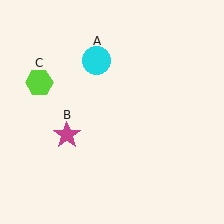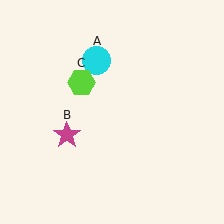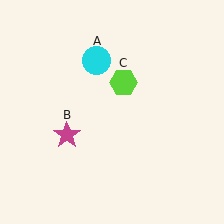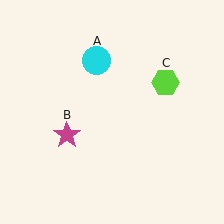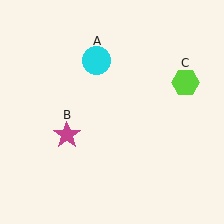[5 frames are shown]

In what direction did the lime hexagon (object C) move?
The lime hexagon (object C) moved right.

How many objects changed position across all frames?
1 object changed position: lime hexagon (object C).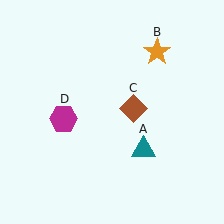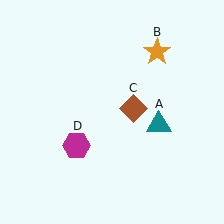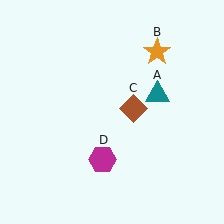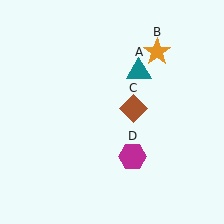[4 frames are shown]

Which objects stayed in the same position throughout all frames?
Orange star (object B) and brown diamond (object C) remained stationary.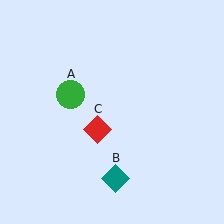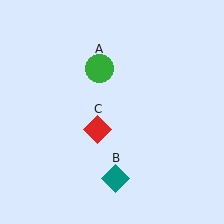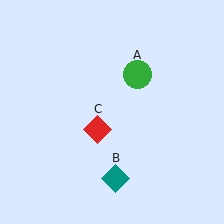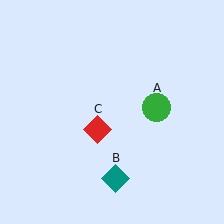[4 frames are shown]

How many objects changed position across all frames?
1 object changed position: green circle (object A).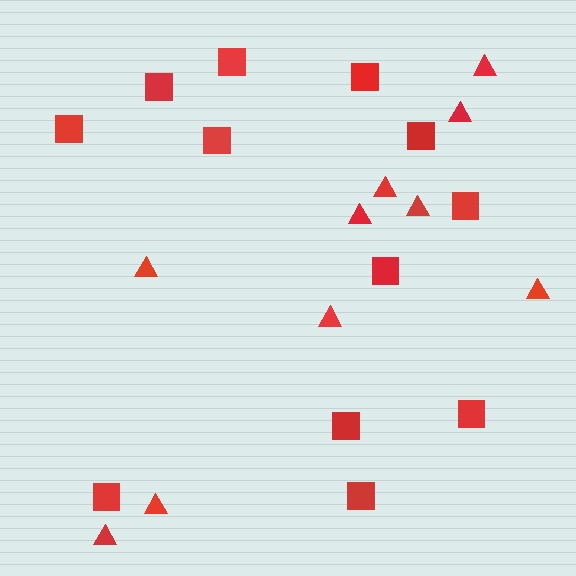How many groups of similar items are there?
There are 2 groups: one group of squares (12) and one group of triangles (10).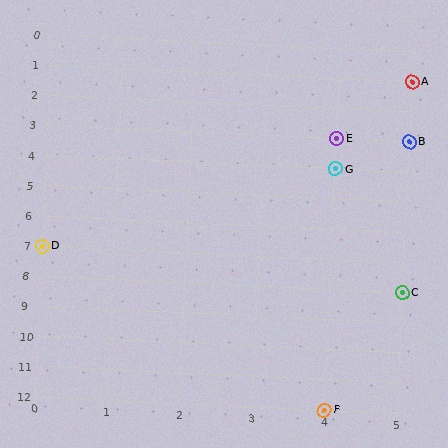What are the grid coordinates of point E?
Point E is at grid coordinates (4, 3).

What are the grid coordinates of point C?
Point C is at grid coordinates (5, 8).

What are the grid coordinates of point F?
Point F is at grid coordinates (4, 12).